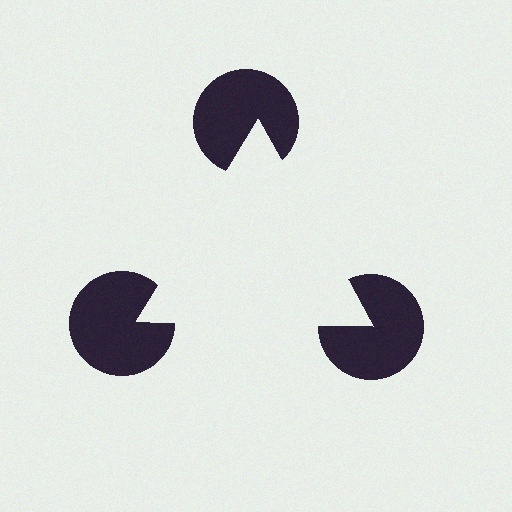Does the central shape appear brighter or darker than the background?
It typically appears slightly brighter than the background, even though no actual brightness change is drawn.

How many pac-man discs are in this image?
There are 3 — one at each vertex of the illusory triangle.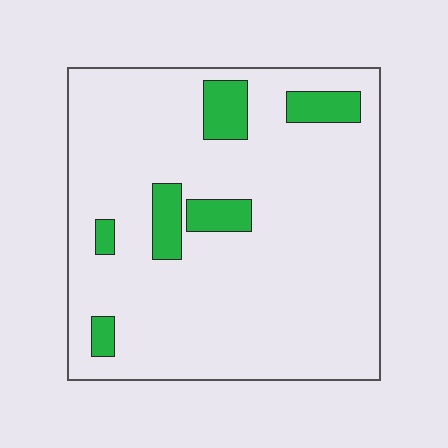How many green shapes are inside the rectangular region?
6.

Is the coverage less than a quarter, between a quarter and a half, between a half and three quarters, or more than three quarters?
Less than a quarter.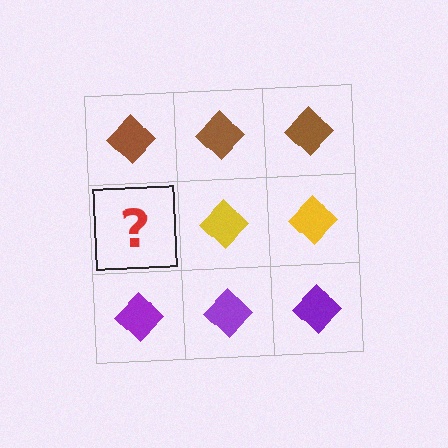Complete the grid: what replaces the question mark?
The question mark should be replaced with a yellow diamond.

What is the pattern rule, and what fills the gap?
The rule is that each row has a consistent color. The gap should be filled with a yellow diamond.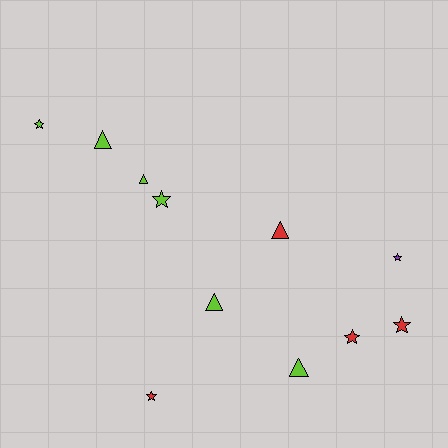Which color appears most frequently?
Lime, with 6 objects.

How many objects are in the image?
There are 11 objects.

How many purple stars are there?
There is 1 purple star.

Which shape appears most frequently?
Star, with 6 objects.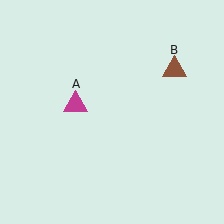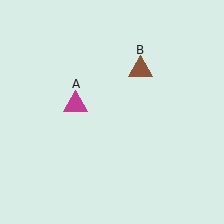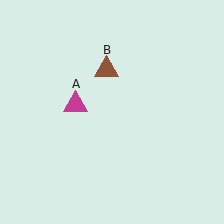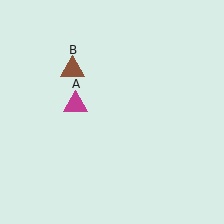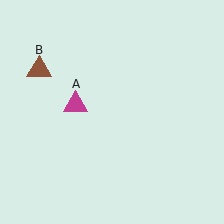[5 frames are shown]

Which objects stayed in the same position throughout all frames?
Magenta triangle (object A) remained stationary.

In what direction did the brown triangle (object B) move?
The brown triangle (object B) moved left.